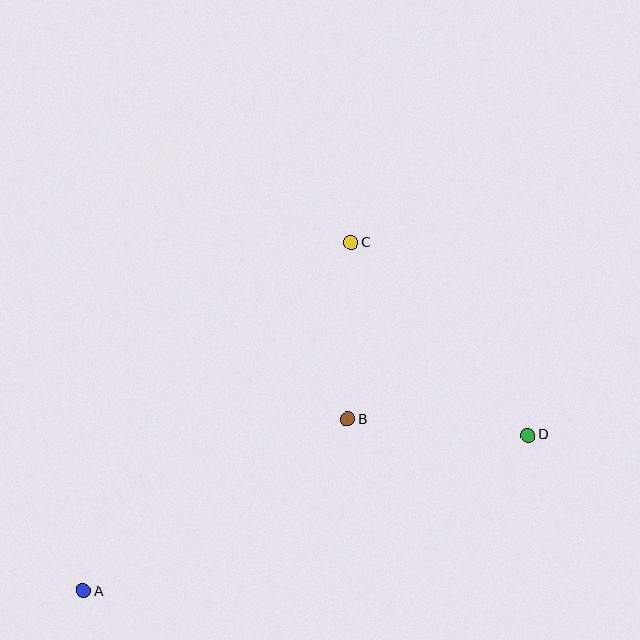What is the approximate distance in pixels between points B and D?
The distance between B and D is approximately 181 pixels.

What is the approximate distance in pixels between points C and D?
The distance between C and D is approximately 261 pixels.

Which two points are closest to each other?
Points B and C are closest to each other.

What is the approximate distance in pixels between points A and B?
The distance between A and B is approximately 315 pixels.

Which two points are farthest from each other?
Points A and D are farthest from each other.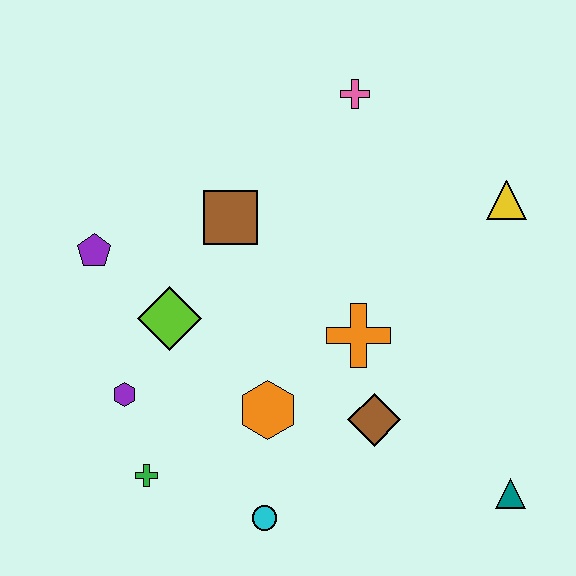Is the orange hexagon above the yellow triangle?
No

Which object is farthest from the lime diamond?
The teal triangle is farthest from the lime diamond.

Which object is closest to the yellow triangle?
The pink cross is closest to the yellow triangle.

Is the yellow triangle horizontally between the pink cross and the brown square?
No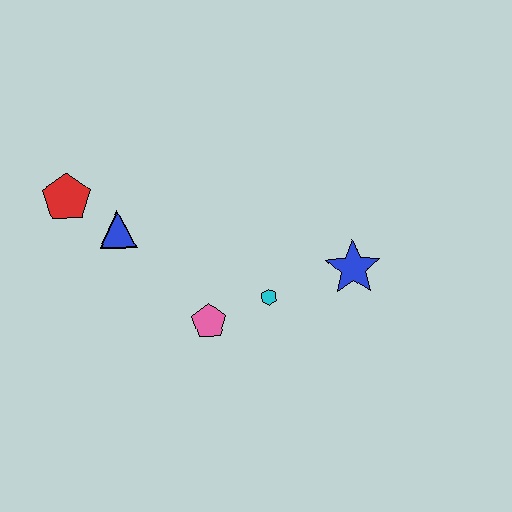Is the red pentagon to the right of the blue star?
No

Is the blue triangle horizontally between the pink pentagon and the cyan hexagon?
No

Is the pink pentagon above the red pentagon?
No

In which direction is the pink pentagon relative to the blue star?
The pink pentagon is to the left of the blue star.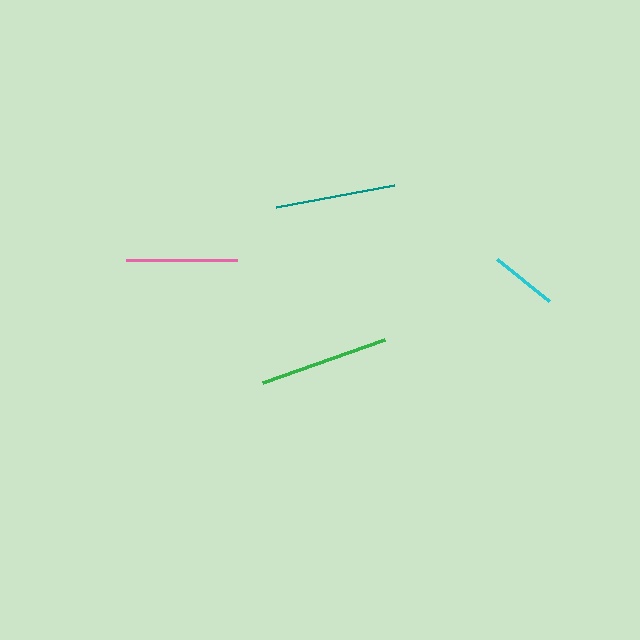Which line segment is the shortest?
The cyan line is the shortest at approximately 67 pixels.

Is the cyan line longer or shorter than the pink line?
The pink line is longer than the cyan line.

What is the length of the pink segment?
The pink segment is approximately 111 pixels long.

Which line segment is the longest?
The green line is the longest at approximately 130 pixels.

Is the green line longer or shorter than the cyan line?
The green line is longer than the cyan line.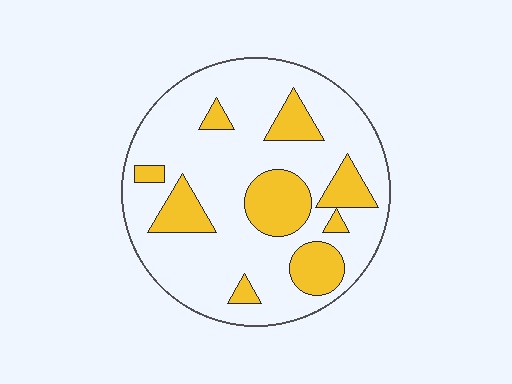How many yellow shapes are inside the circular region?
9.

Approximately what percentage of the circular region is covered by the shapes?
Approximately 25%.